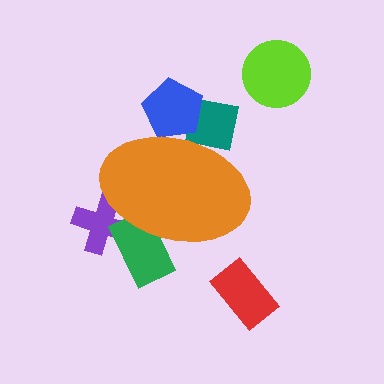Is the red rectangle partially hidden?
No, the red rectangle is fully visible.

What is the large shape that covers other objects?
An orange ellipse.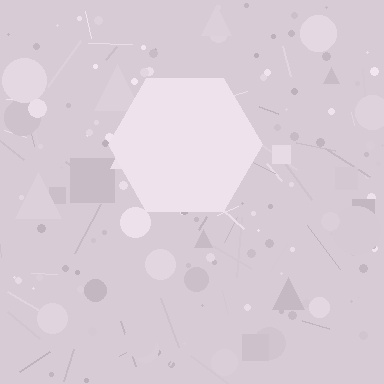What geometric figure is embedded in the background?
A hexagon is embedded in the background.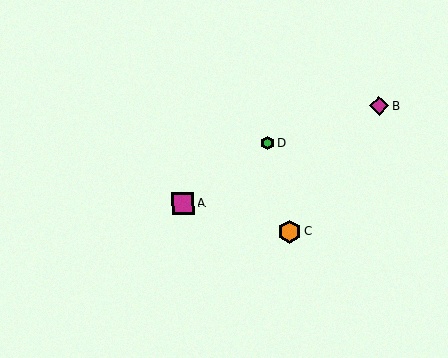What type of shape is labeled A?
Shape A is a magenta square.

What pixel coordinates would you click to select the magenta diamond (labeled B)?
Click at (379, 106) to select the magenta diamond B.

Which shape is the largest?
The orange hexagon (labeled C) is the largest.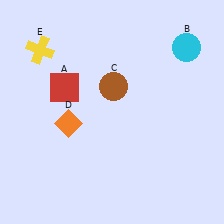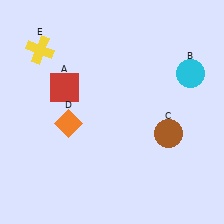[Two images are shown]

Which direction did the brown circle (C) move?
The brown circle (C) moved right.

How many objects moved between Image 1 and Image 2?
2 objects moved between the two images.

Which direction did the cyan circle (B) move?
The cyan circle (B) moved down.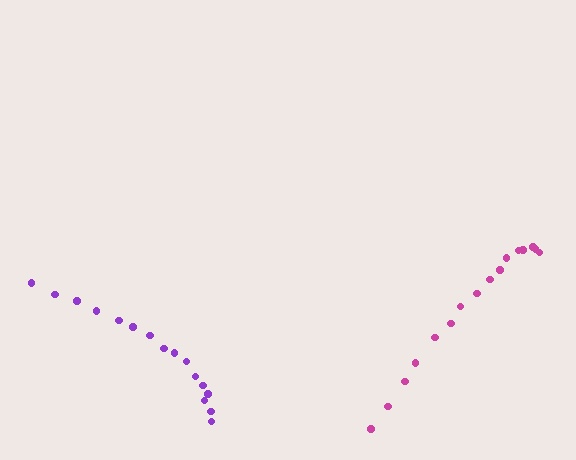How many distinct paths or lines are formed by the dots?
There are 2 distinct paths.